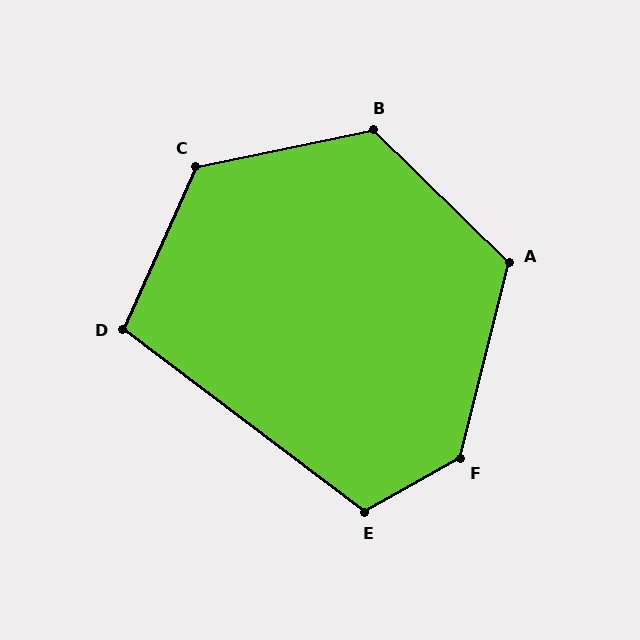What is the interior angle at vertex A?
Approximately 120 degrees (obtuse).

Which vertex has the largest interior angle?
F, at approximately 133 degrees.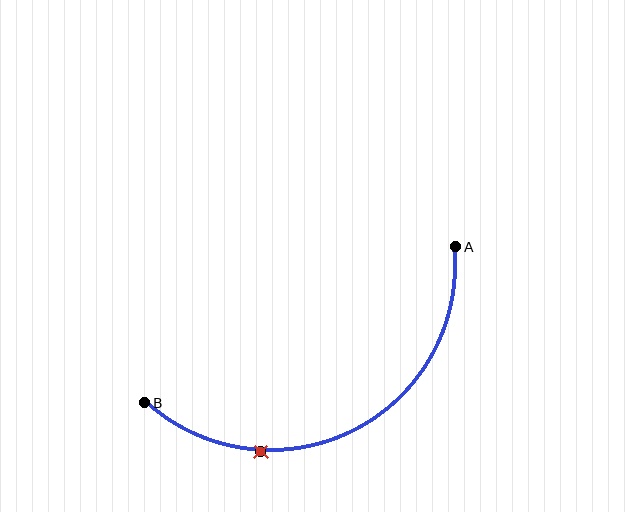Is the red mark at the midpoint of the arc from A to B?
No. The red mark lies on the arc but is closer to endpoint B. The arc midpoint would be at the point on the curve equidistant along the arc from both A and B.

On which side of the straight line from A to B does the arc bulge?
The arc bulges below the straight line connecting A and B.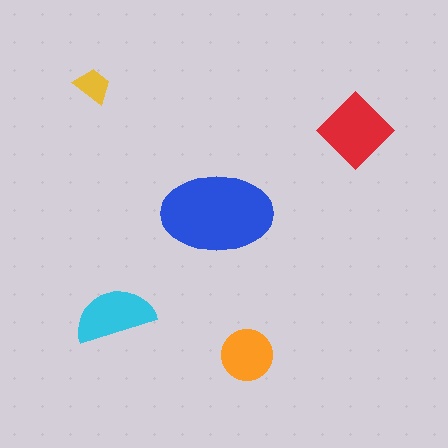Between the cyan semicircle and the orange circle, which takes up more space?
The cyan semicircle.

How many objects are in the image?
There are 5 objects in the image.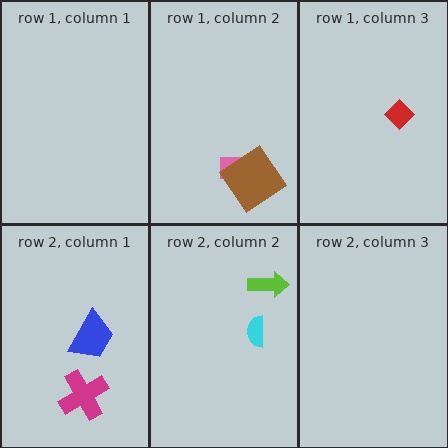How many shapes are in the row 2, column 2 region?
2.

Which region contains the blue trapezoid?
The row 2, column 1 region.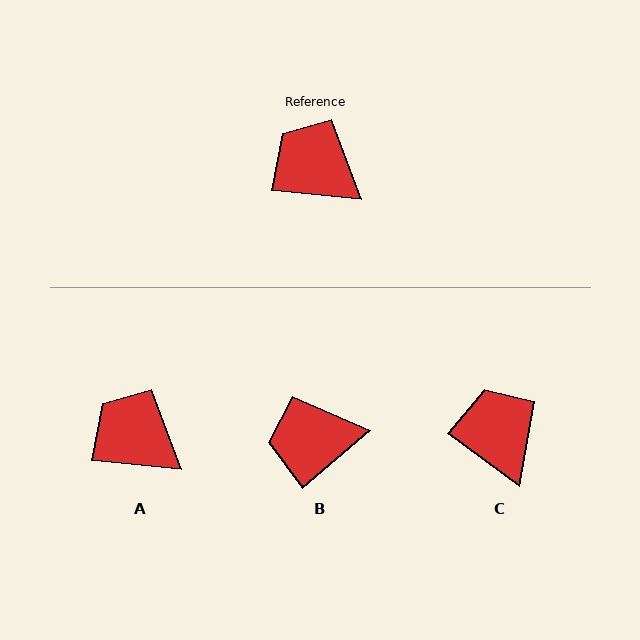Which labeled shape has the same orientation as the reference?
A.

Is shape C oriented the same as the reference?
No, it is off by about 30 degrees.